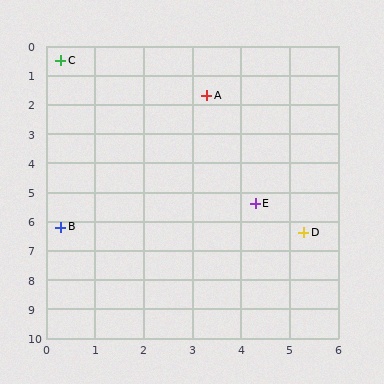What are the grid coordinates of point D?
Point D is at approximately (5.3, 6.4).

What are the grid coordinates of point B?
Point B is at approximately (0.3, 6.2).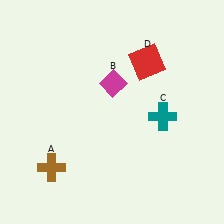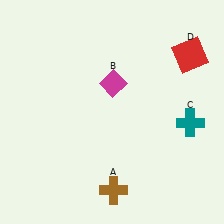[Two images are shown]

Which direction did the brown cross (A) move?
The brown cross (A) moved right.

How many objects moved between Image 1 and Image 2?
3 objects moved between the two images.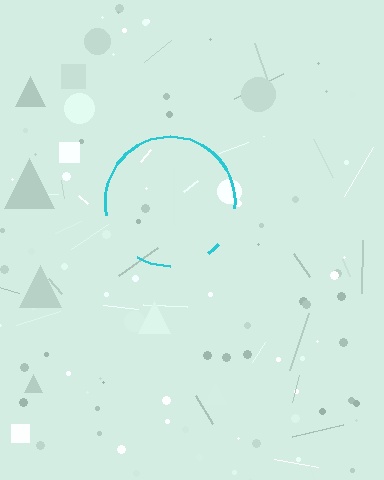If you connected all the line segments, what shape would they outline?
They would outline a circle.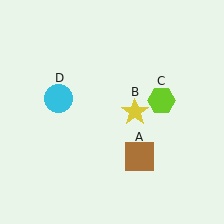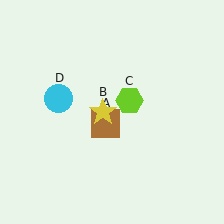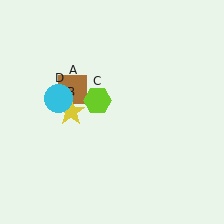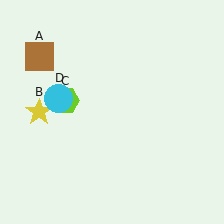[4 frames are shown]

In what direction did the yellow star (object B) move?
The yellow star (object B) moved left.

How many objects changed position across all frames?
3 objects changed position: brown square (object A), yellow star (object B), lime hexagon (object C).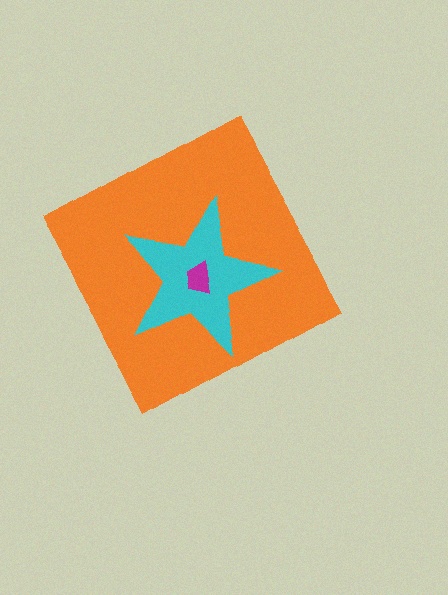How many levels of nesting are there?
3.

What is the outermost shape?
The orange diamond.